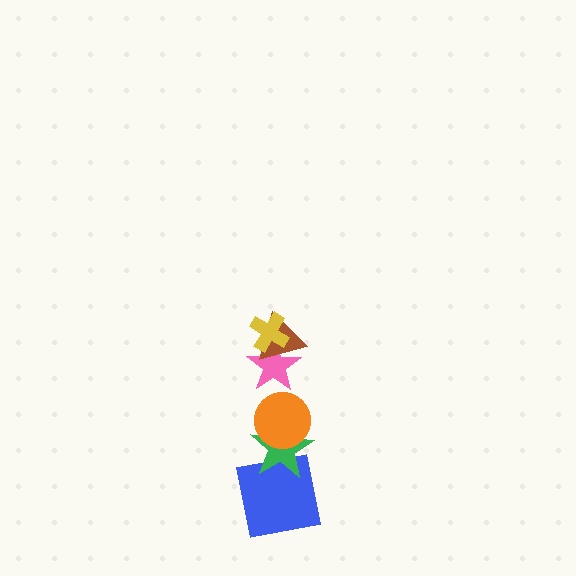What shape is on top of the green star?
The orange circle is on top of the green star.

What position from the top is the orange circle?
The orange circle is 4th from the top.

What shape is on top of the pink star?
The brown triangle is on top of the pink star.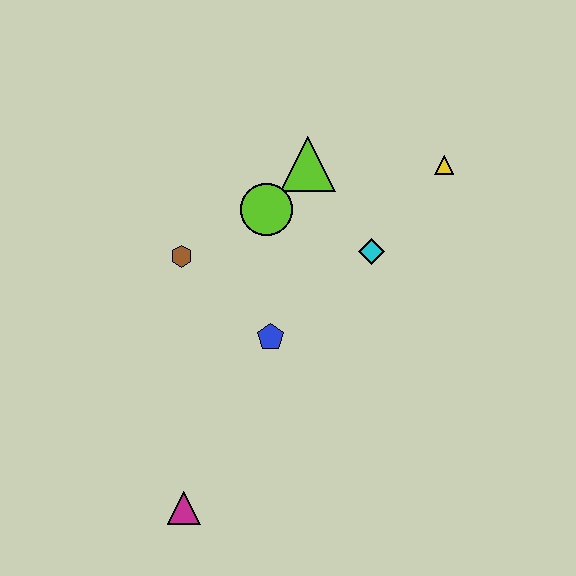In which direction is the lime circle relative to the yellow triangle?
The lime circle is to the left of the yellow triangle.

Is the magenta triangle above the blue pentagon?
No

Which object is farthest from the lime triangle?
The magenta triangle is farthest from the lime triangle.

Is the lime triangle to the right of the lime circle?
Yes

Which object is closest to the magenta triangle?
The blue pentagon is closest to the magenta triangle.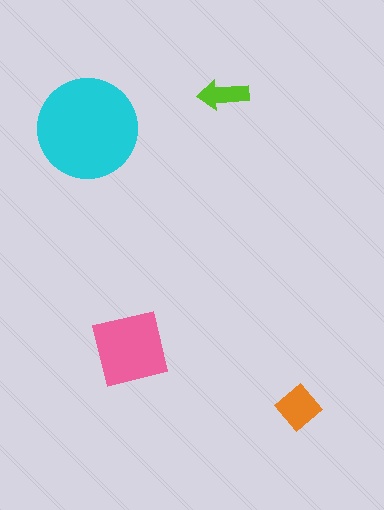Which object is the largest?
The cyan circle.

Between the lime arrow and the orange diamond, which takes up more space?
The orange diamond.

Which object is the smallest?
The lime arrow.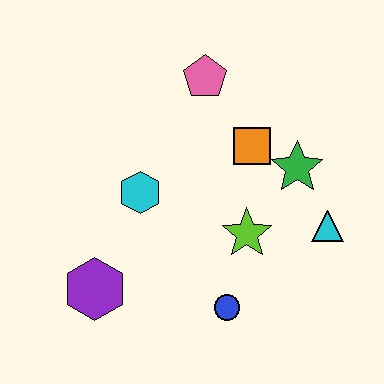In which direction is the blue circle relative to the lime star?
The blue circle is below the lime star.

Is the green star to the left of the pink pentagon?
No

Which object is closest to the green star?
The orange square is closest to the green star.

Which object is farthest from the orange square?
The purple hexagon is farthest from the orange square.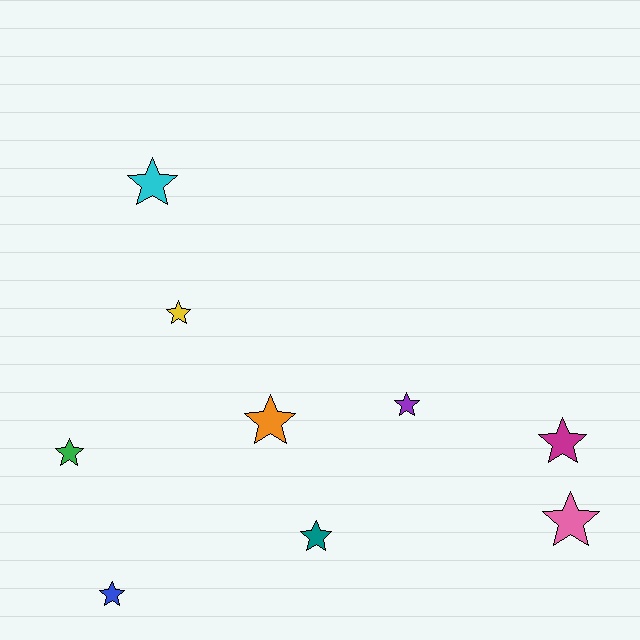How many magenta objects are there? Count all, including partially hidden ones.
There is 1 magenta object.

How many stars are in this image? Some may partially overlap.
There are 9 stars.